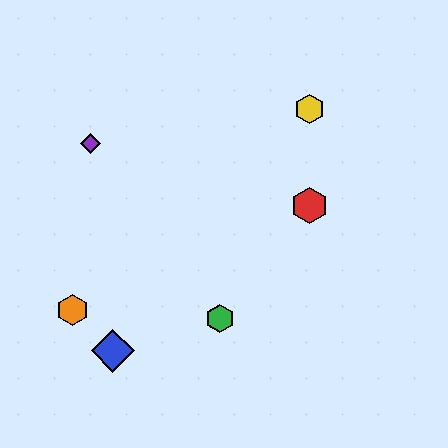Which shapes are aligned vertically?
The red hexagon, the yellow hexagon are aligned vertically.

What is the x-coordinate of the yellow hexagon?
The yellow hexagon is at x≈310.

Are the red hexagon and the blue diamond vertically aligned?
No, the red hexagon is at x≈310 and the blue diamond is at x≈113.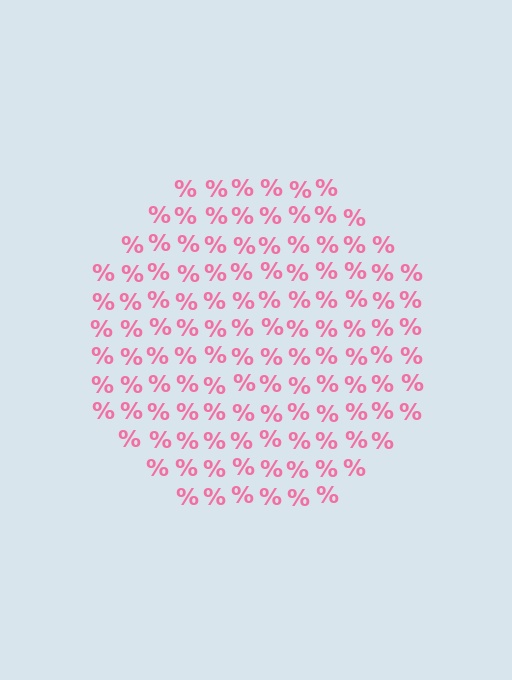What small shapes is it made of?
It is made of small percent signs.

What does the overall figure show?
The overall figure shows a circle.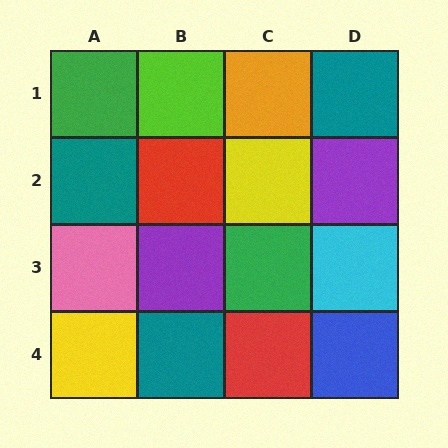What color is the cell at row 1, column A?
Green.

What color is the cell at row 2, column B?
Red.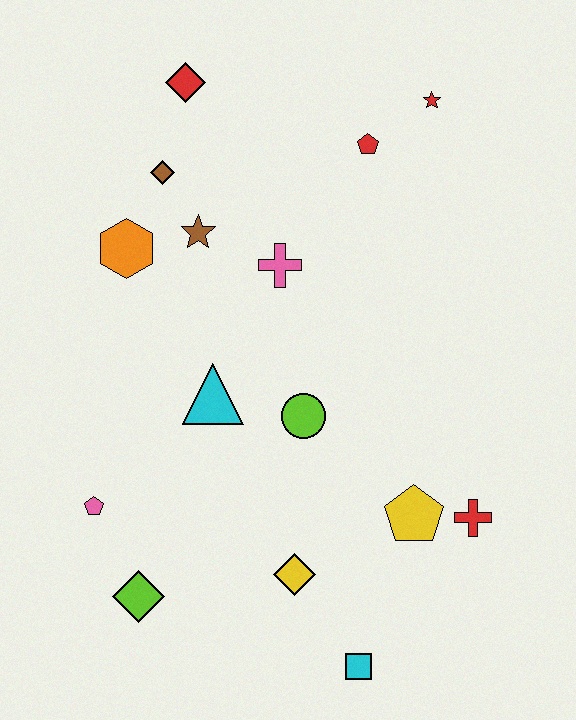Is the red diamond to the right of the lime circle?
No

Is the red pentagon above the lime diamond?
Yes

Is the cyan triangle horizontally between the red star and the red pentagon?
No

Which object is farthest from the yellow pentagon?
The red diamond is farthest from the yellow pentagon.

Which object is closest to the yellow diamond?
The cyan square is closest to the yellow diamond.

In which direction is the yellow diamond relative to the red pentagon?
The yellow diamond is below the red pentagon.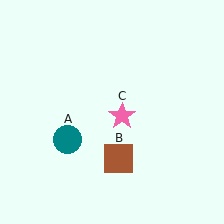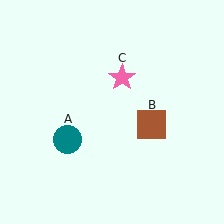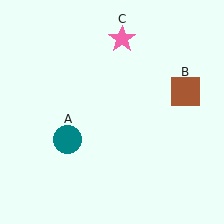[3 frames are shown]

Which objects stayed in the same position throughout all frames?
Teal circle (object A) remained stationary.